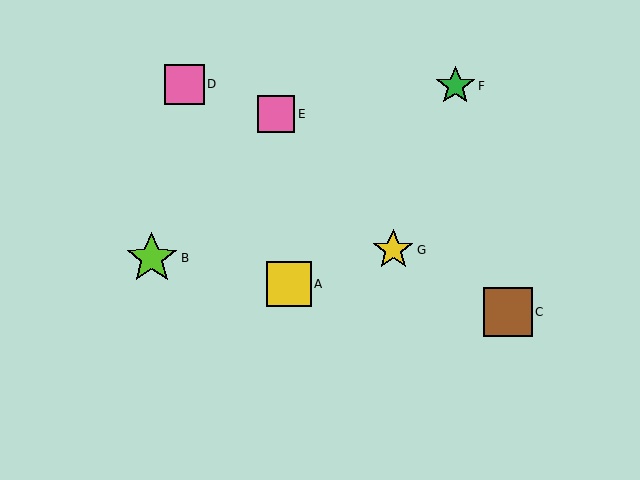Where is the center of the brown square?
The center of the brown square is at (508, 312).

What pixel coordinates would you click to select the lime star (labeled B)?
Click at (152, 258) to select the lime star B.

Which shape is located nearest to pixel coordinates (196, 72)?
The pink square (labeled D) at (184, 84) is nearest to that location.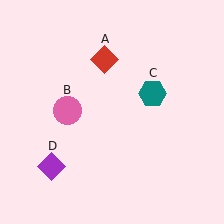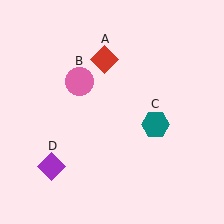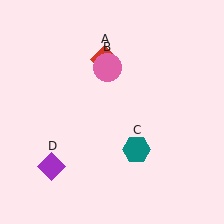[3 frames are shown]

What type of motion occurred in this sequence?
The pink circle (object B), teal hexagon (object C) rotated clockwise around the center of the scene.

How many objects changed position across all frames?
2 objects changed position: pink circle (object B), teal hexagon (object C).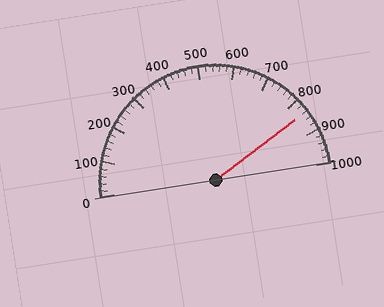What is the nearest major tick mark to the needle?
The nearest major tick mark is 800.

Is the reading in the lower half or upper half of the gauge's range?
The reading is in the upper half of the range (0 to 1000).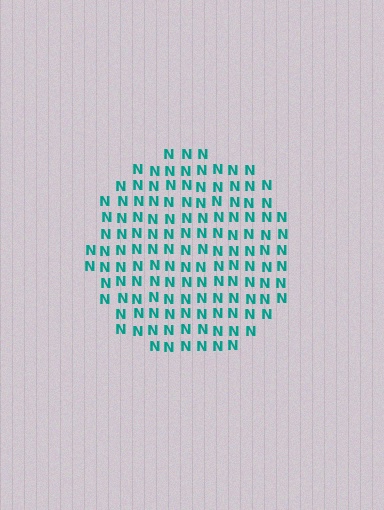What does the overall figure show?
The overall figure shows a circle.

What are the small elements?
The small elements are letter N's.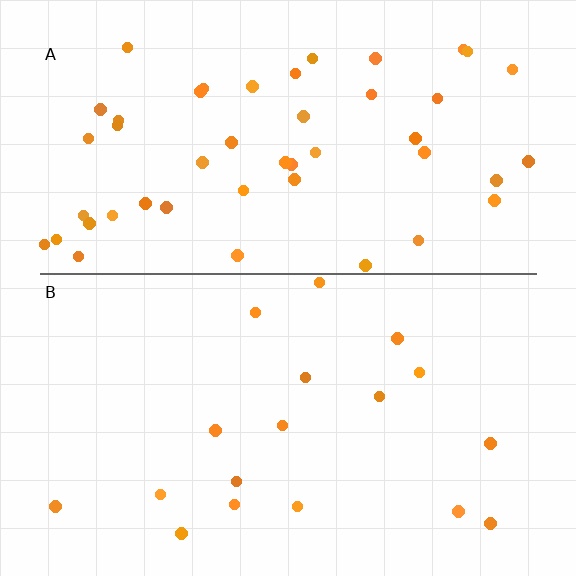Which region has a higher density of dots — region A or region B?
A (the top).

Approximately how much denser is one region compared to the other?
Approximately 2.7× — region A over region B.